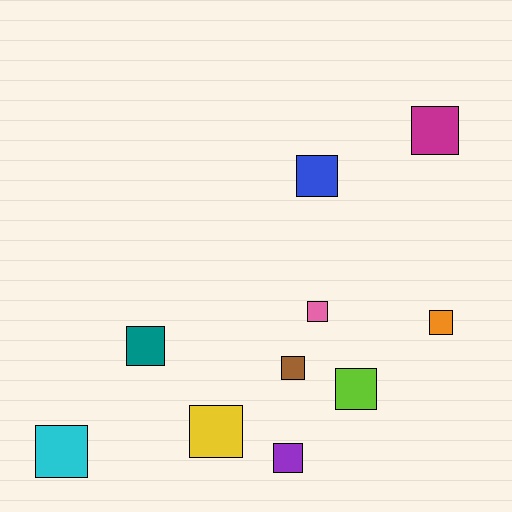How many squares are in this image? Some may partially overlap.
There are 10 squares.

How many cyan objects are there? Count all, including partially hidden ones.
There is 1 cyan object.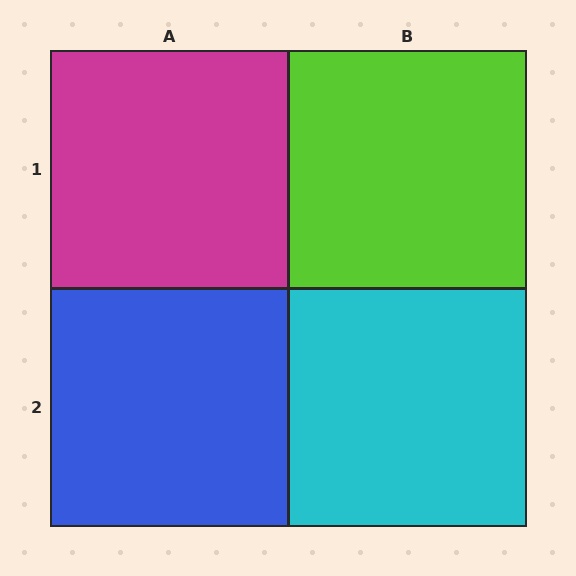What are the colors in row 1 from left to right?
Magenta, lime.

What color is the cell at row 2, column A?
Blue.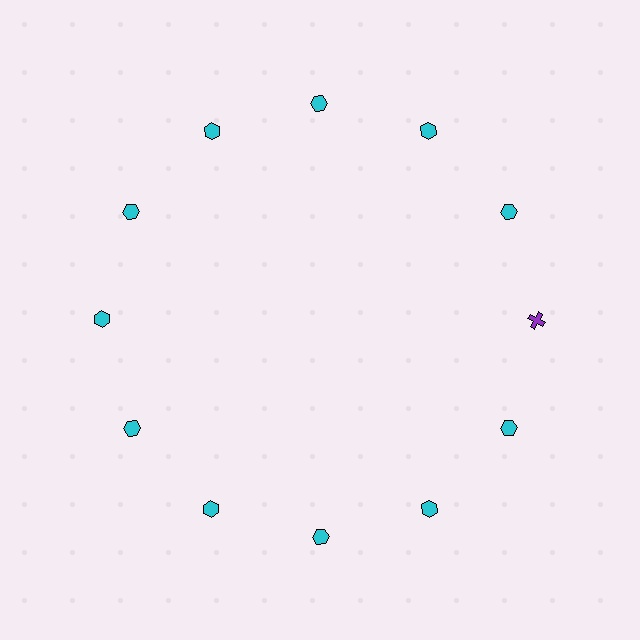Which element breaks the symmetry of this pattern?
The purple cross at roughly the 3 o'clock position breaks the symmetry. All other shapes are cyan hexagons.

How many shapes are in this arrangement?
There are 12 shapes arranged in a ring pattern.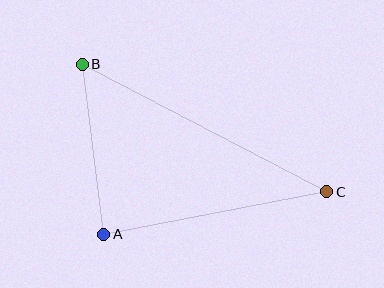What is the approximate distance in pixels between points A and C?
The distance between A and C is approximately 227 pixels.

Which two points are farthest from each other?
Points B and C are farthest from each other.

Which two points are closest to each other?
Points A and B are closest to each other.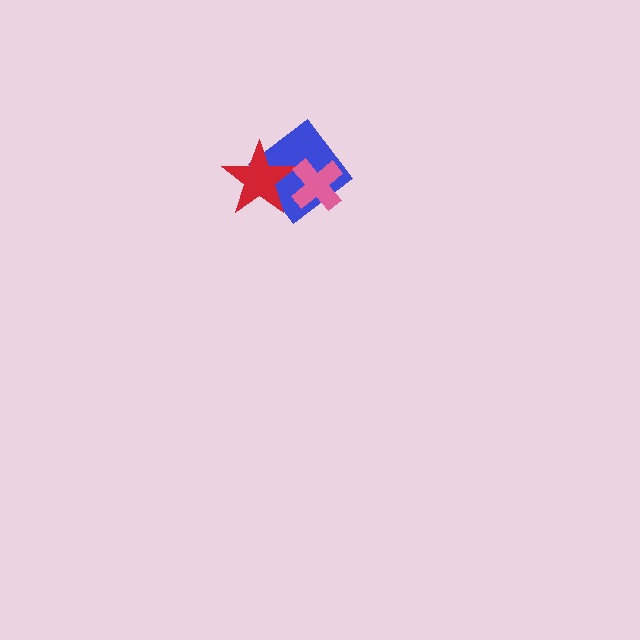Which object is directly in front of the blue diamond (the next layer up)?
The red star is directly in front of the blue diamond.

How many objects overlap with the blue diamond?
2 objects overlap with the blue diamond.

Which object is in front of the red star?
The pink cross is in front of the red star.